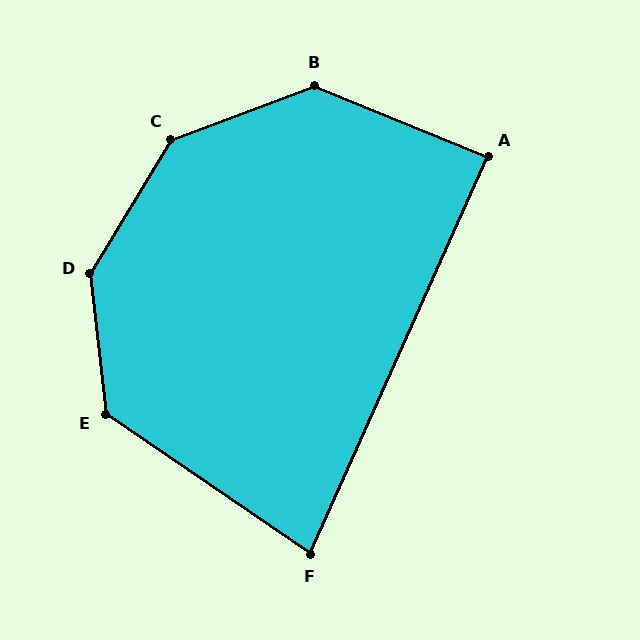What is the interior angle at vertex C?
Approximately 141 degrees (obtuse).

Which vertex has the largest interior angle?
D, at approximately 143 degrees.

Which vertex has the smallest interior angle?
F, at approximately 80 degrees.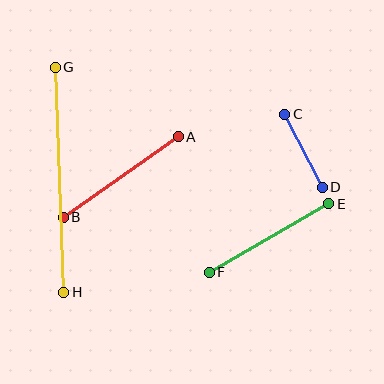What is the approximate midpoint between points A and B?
The midpoint is at approximately (121, 177) pixels.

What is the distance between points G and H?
The distance is approximately 225 pixels.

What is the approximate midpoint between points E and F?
The midpoint is at approximately (269, 238) pixels.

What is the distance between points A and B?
The distance is approximately 141 pixels.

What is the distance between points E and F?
The distance is approximately 138 pixels.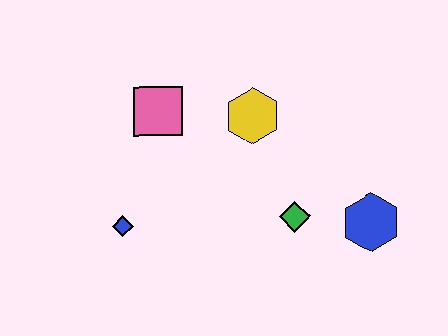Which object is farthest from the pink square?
The blue hexagon is farthest from the pink square.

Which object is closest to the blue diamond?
The pink square is closest to the blue diamond.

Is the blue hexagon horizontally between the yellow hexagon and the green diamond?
No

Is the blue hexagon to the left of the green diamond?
No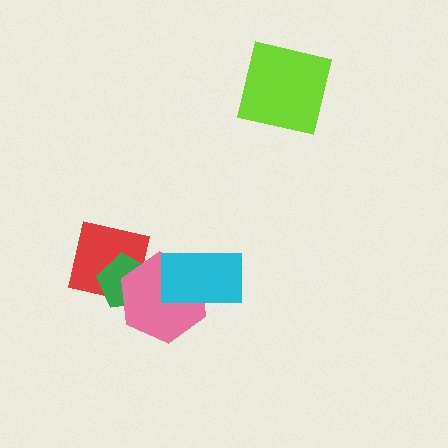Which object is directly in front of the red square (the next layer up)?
The green pentagon is directly in front of the red square.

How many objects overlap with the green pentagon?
2 objects overlap with the green pentagon.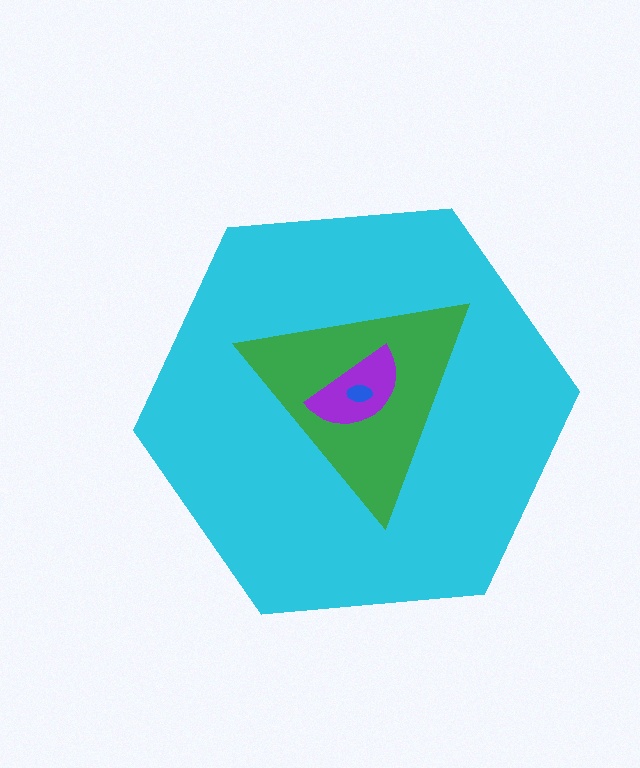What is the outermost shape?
The cyan hexagon.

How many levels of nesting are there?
4.